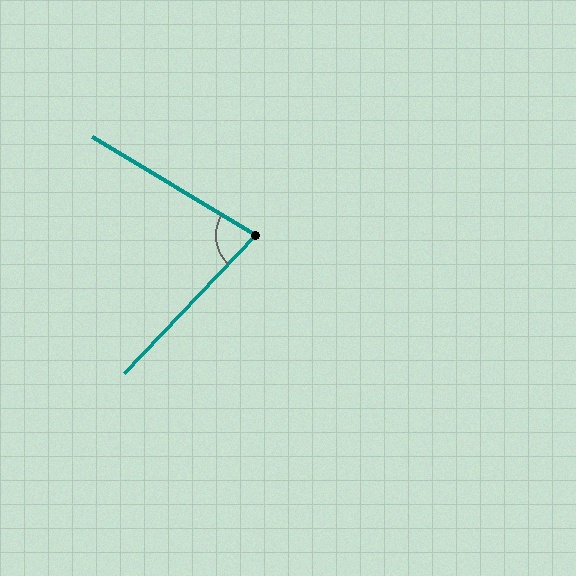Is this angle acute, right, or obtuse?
It is acute.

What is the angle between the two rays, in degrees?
Approximately 78 degrees.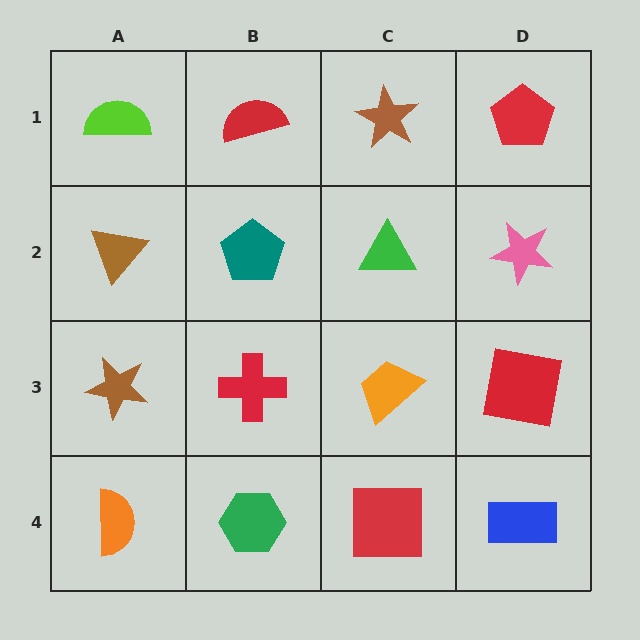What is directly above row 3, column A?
A brown triangle.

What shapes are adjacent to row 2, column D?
A red pentagon (row 1, column D), a red square (row 3, column D), a green triangle (row 2, column C).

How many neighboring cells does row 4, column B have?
3.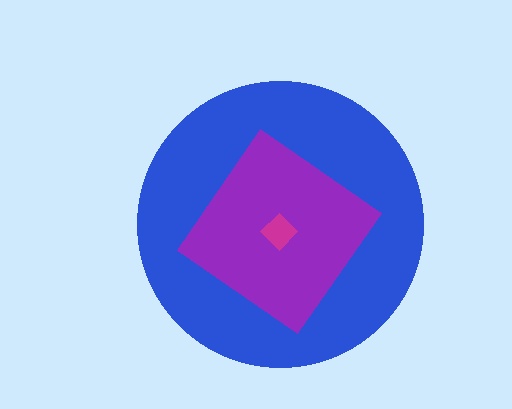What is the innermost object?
The magenta diamond.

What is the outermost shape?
The blue circle.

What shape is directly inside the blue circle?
The purple diamond.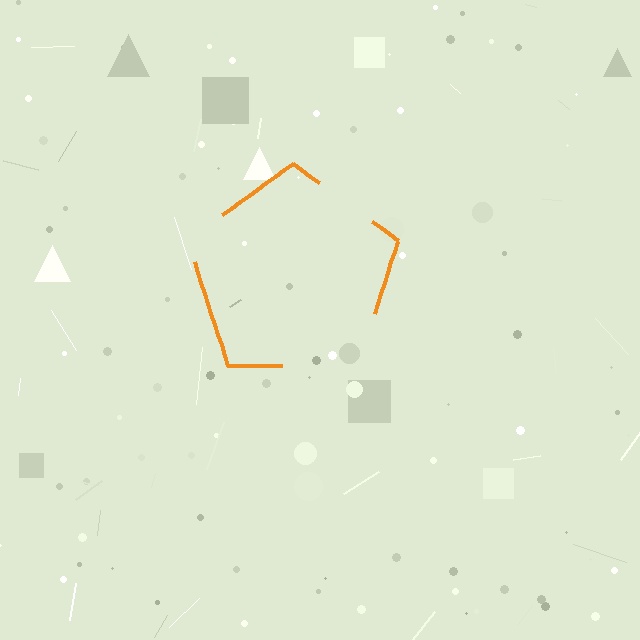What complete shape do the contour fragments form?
The contour fragments form a pentagon.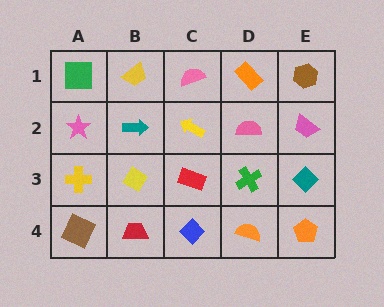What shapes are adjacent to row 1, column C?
A yellow arrow (row 2, column C), a yellow trapezoid (row 1, column B), an orange rectangle (row 1, column D).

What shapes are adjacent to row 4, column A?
A yellow cross (row 3, column A), a red trapezoid (row 4, column B).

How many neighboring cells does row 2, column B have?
4.